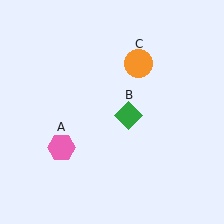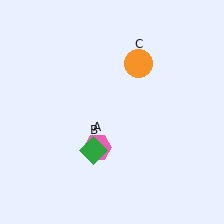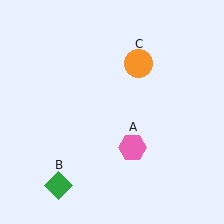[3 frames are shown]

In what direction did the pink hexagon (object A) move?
The pink hexagon (object A) moved right.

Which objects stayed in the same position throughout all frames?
Orange circle (object C) remained stationary.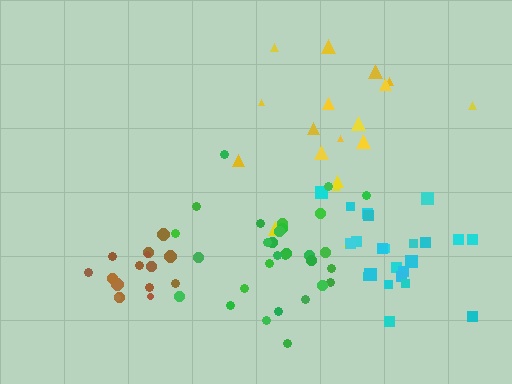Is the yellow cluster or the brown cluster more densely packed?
Brown.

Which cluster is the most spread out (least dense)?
Yellow.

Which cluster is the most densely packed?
Brown.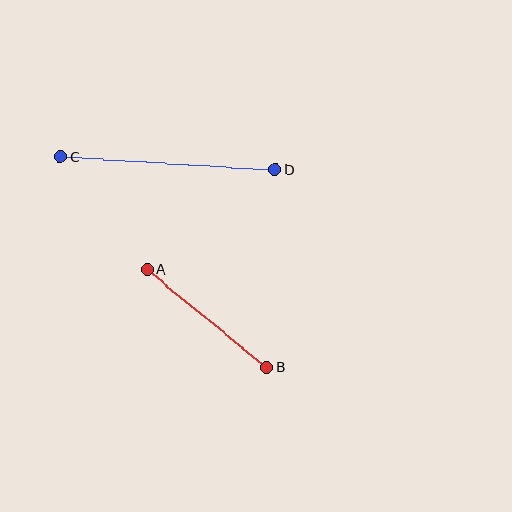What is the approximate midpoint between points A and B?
The midpoint is at approximately (207, 318) pixels.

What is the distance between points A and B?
The distance is approximately 155 pixels.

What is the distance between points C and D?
The distance is approximately 215 pixels.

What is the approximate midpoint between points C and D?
The midpoint is at approximately (168, 163) pixels.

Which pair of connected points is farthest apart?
Points C and D are farthest apart.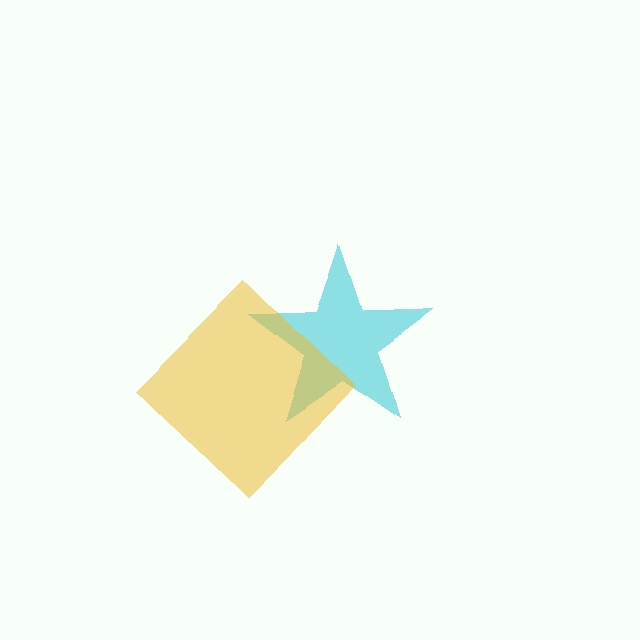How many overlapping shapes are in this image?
There are 2 overlapping shapes in the image.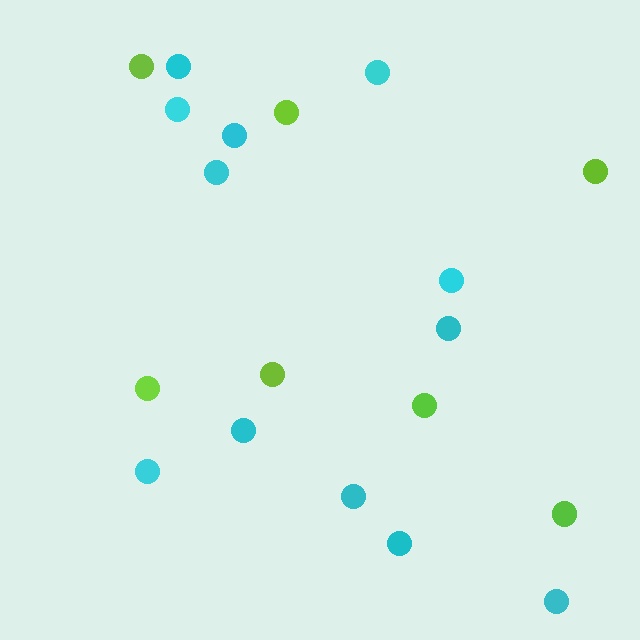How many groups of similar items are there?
There are 2 groups: one group of lime circles (7) and one group of cyan circles (12).